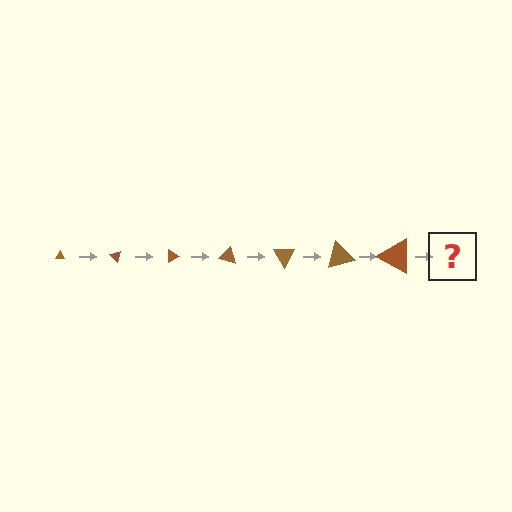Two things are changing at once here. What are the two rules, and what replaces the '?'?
The two rules are that the triangle grows larger each step and it rotates 45 degrees each step. The '?' should be a triangle, larger than the previous one and rotated 315 degrees from the start.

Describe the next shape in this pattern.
It should be a triangle, larger than the previous one and rotated 315 degrees from the start.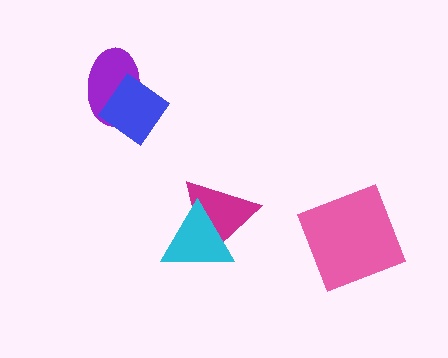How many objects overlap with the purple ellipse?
1 object overlaps with the purple ellipse.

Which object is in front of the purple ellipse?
The blue diamond is in front of the purple ellipse.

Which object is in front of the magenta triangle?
The cyan triangle is in front of the magenta triangle.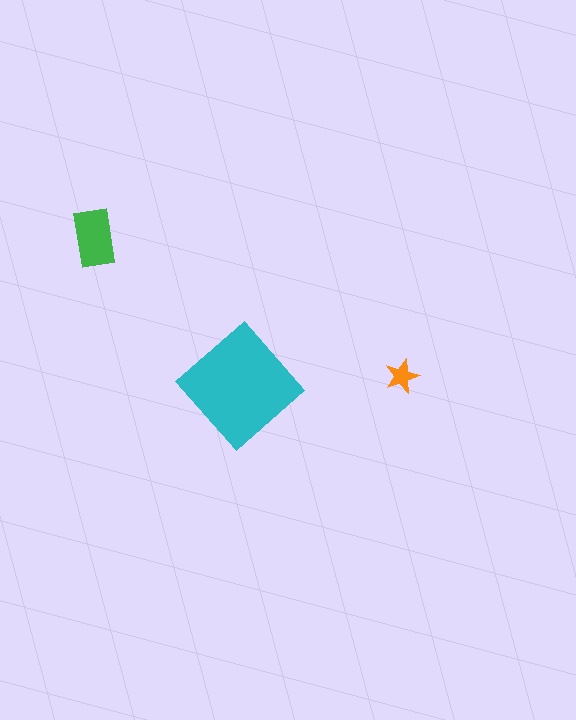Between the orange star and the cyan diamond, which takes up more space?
The cyan diamond.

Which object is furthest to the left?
The green rectangle is leftmost.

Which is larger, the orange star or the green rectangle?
The green rectangle.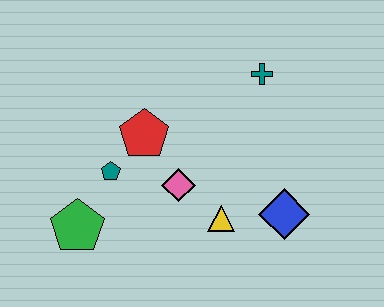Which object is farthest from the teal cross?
The green pentagon is farthest from the teal cross.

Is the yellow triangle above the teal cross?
No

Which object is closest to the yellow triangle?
The pink diamond is closest to the yellow triangle.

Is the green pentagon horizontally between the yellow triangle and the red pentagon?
No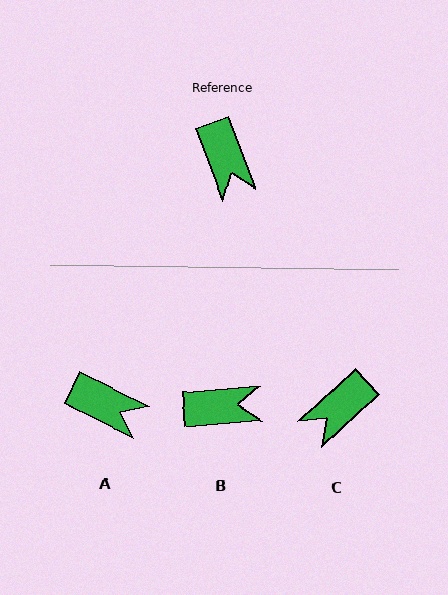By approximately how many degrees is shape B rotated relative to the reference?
Approximately 75 degrees counter-clockwise.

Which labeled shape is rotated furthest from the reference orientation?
B, about 75 degrees away.